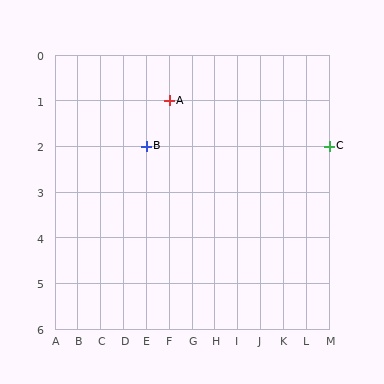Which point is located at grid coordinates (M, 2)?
Point C is at (M, 2).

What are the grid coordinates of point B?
Point B is at grid coordinates (E, 2).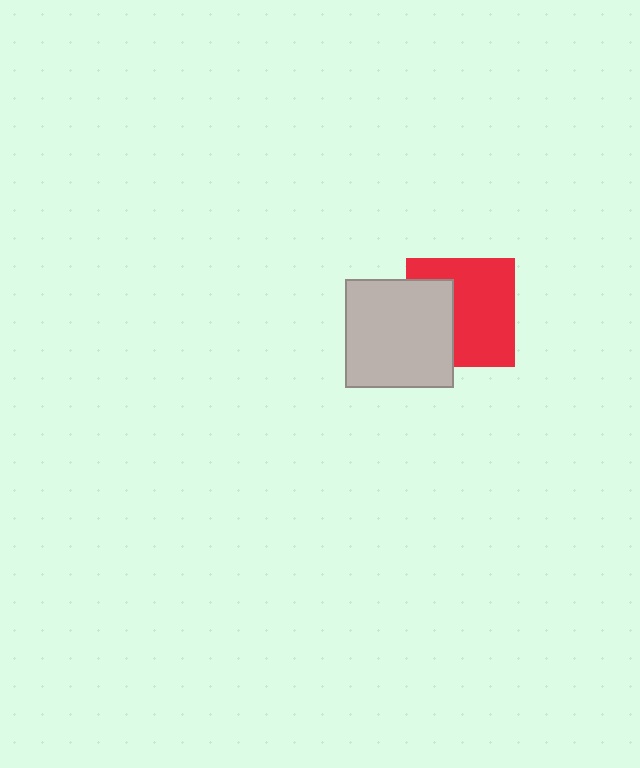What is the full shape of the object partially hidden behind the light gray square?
The partially hidden object is a red square.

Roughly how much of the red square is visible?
Most of it is visible (roughly 65%).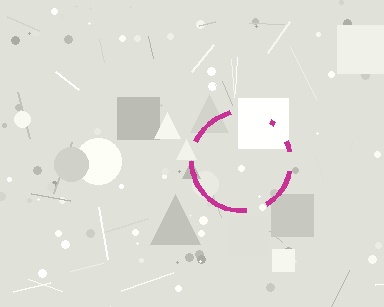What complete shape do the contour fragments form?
The contour fragments form a circle.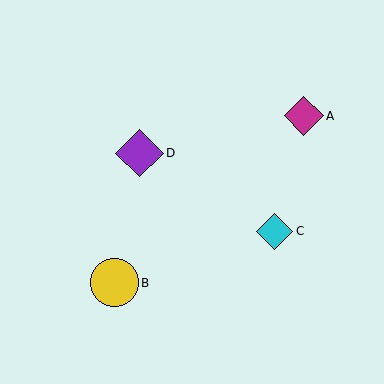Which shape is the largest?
The yellow circle (labeled B) is the largest.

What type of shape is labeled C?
Shape C is a cyan diamond.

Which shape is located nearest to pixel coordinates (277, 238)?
The cyan diamond (labeled C) at (274, 231) is nearest to that location.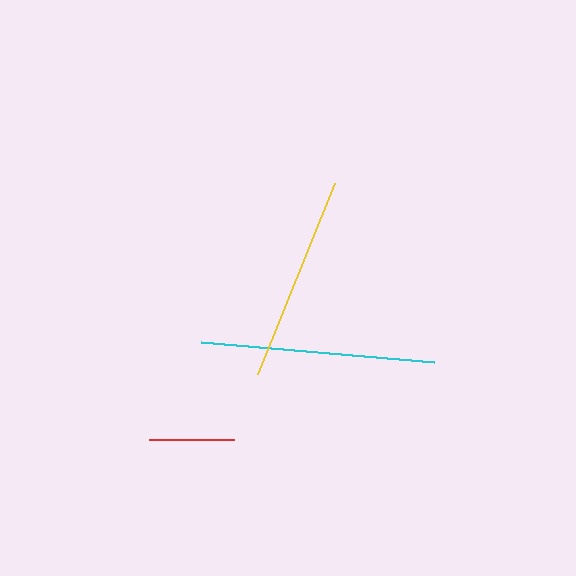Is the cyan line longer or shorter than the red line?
The cyan line is longer than the red line.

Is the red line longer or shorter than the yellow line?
The yellow line is longer than the red line.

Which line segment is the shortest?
The red line is the shortest at approximately 85 pixels.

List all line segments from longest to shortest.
From longest to shortest: cyan, yellow, red.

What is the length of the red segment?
The red segment is approximately 85 pixels long.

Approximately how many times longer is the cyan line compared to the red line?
The cyan line is approximately 2.8 times the length of the red line.